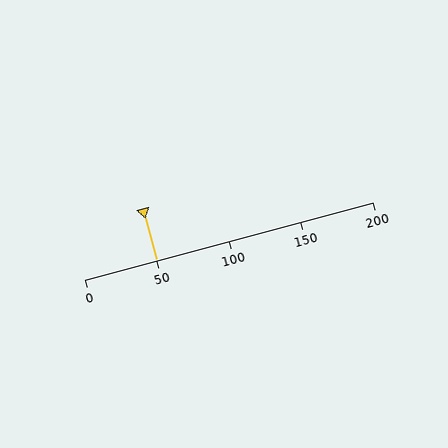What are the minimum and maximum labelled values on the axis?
The axis runs from 0 to 200.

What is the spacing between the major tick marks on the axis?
The major ticks are spaced 50 apart.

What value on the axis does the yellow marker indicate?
The marker indicates approximately 50.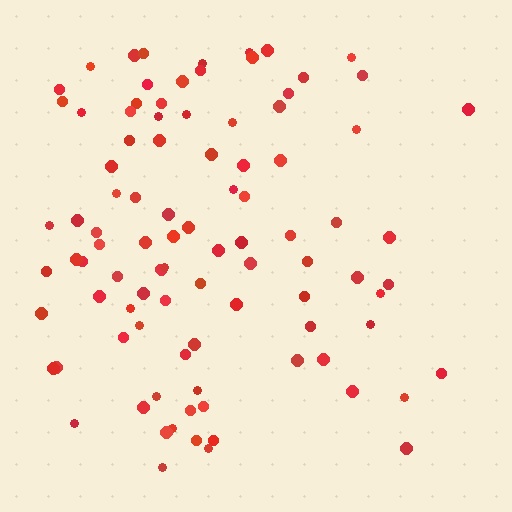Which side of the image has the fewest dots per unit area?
The right.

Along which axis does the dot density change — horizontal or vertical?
Horizontal.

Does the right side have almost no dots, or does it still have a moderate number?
Still a moderate number, just noticeably fewer than the left.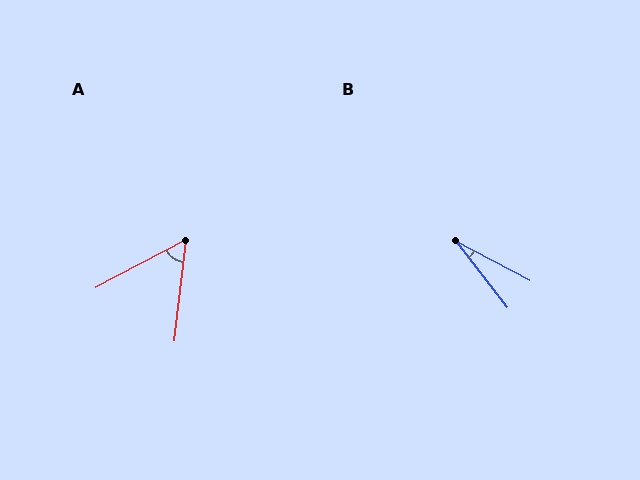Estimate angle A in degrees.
Approximately 55 degrees.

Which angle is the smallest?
B, at approximately 24 degrees.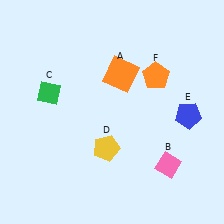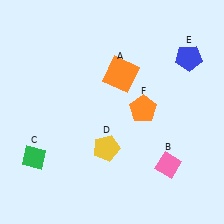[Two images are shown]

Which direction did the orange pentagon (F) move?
The orange pentagon (F) moved down.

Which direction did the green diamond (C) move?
The green diamond (C) moved down.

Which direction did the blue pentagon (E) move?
The blue pentagon (E) moved up.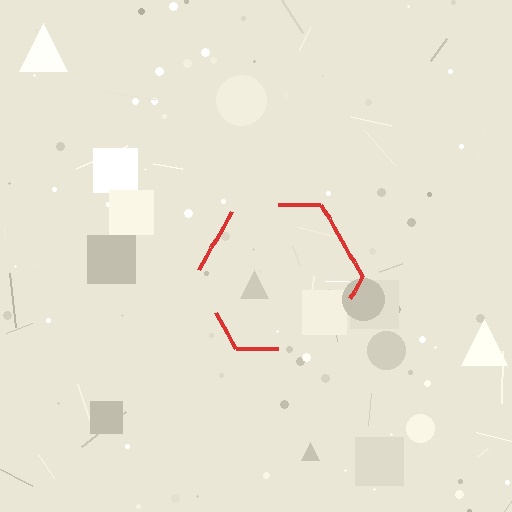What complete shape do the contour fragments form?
The contour fragments form a hexagon.